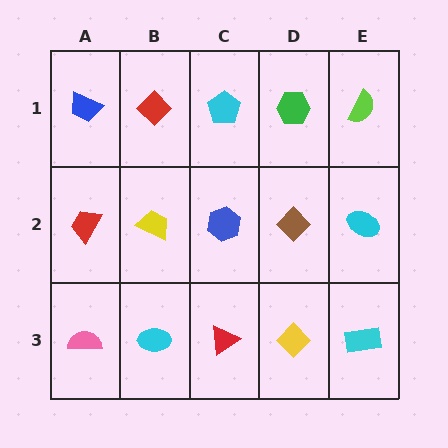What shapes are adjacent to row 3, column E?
A cyan ellipse (row 2, column E), a yellow diamond (row 3, column D).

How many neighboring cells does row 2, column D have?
4.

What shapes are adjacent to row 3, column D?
A brown diamond (row 2, column D), a red triangle (row 3, column C), a cyan rectangle (row 3, column E).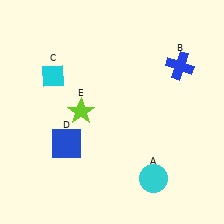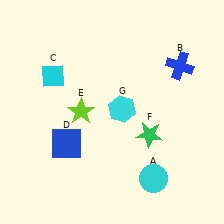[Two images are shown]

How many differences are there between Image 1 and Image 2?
There are 2 differences between the two images.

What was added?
A green star (F), a cyan hexagon (G) were added in Image 2.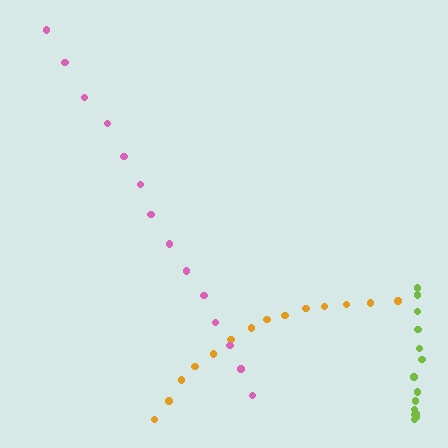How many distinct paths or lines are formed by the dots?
There are 3 distinct paths.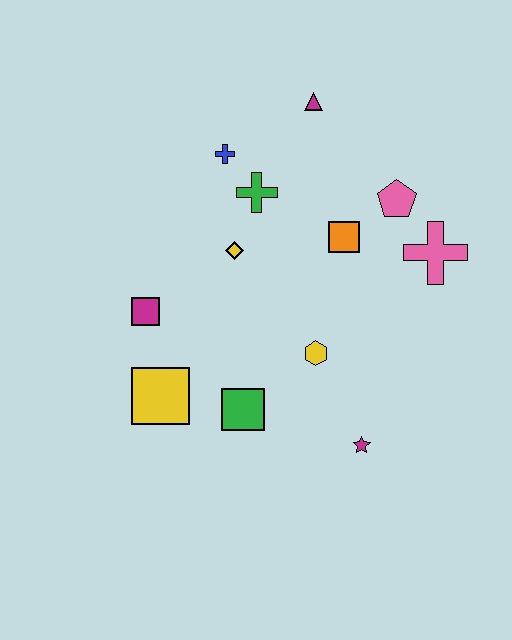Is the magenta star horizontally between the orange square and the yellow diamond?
No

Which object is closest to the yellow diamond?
The green cross is closest to the yellow diamond.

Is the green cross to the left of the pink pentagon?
Yes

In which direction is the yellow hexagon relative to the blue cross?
The yellow hexagon is below the blue cross.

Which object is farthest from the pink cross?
The yellow square is farthest from the pink cross.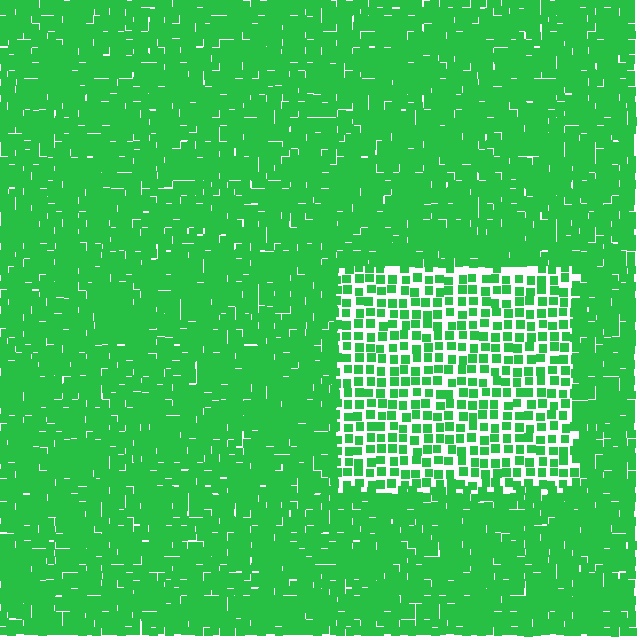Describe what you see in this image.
The image contains small green elements arranged at two different densities. A rectangle-shaped region is visible where the elements are less densely packed than the surrounding area.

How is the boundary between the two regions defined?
The boundary is defined by a change in element density (approximately 2.1x ratio). All elements are the same color, size, and shape.